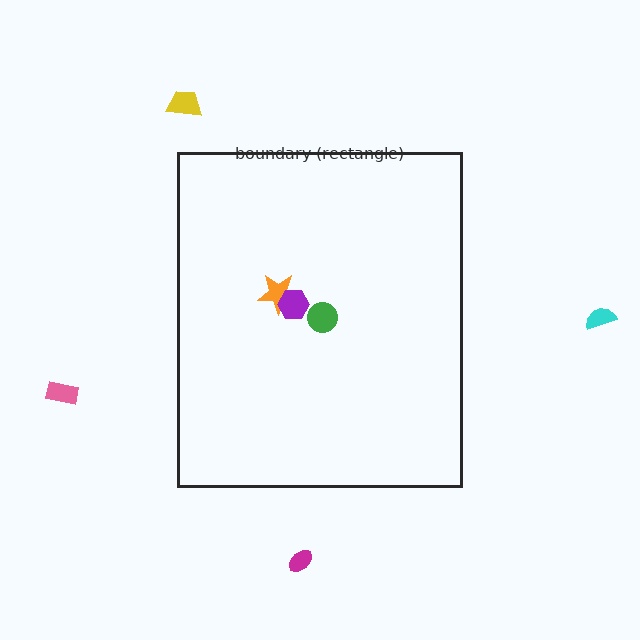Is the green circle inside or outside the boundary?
Inside.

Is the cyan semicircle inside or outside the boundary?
Outside.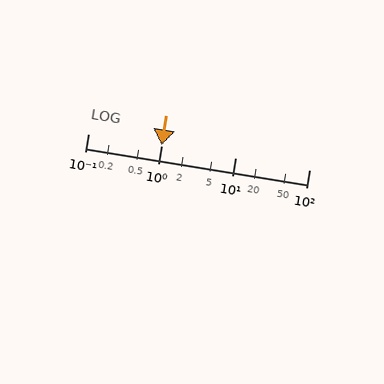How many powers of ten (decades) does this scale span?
The scale spans 3 decades, from 0.1 to 100.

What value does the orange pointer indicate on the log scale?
The pointer indicates approximately 1.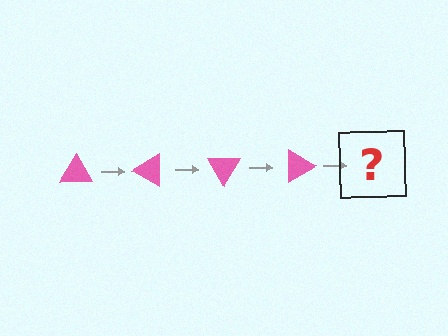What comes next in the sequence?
The next element should be a pink triangle rotated 120 degrees.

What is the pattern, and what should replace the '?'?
The pattern is that the triangle rotates 30 degrees each step. The '?' should be a pink triangle rotated 120 degrees.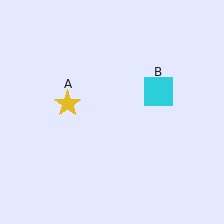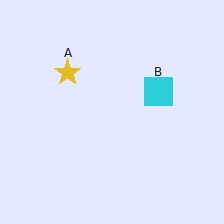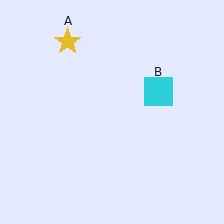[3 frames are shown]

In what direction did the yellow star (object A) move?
The yellow star (object A) moved up.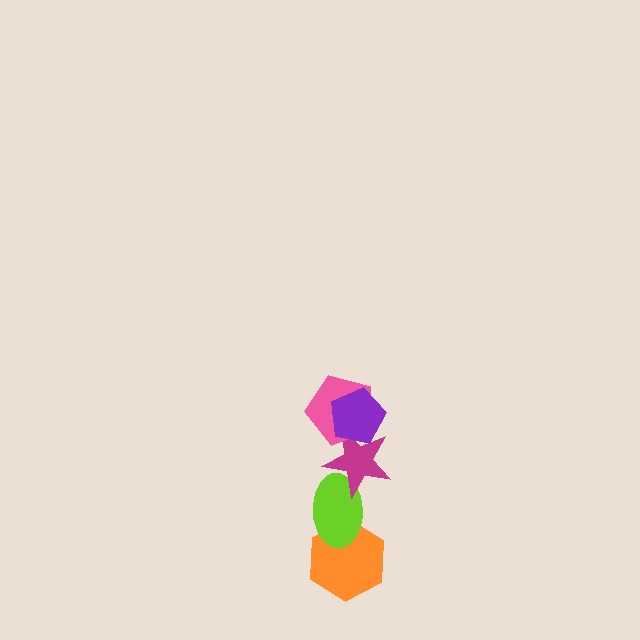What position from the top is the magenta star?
The magenta star is 3rd from the top.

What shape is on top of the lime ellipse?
The magenta star is on top of the lime ellipse.